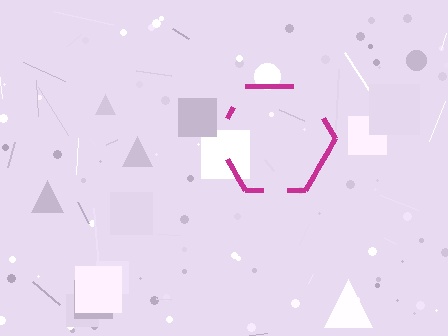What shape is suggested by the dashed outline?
The dashed outline suggests a hexagon.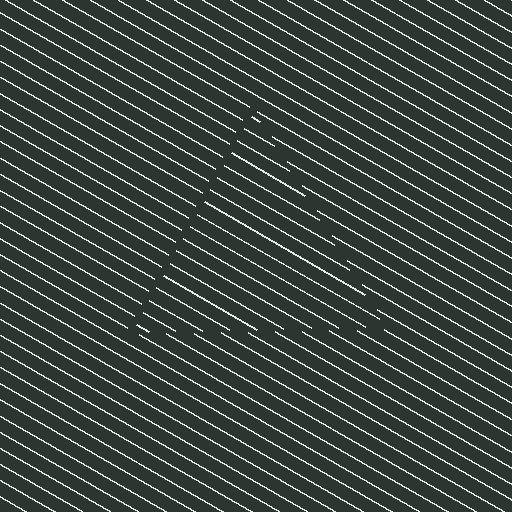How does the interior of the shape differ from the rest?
The interior of the shape contains the same grating, shifted by half a period — the contour is defined by the phase discontinuity where line-ends from the inner and outer gratings abut.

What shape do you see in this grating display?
An illusory triangle. The interior of the shape contains the same grating, shifted by half a period — the contour is defined by the phase discontinuity where line-ends from the inner and outer gratings abut.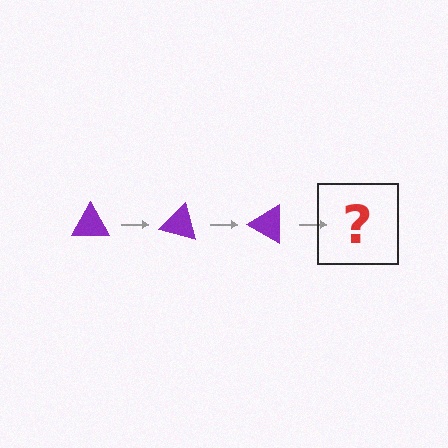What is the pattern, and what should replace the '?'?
The pattern is that the triangle rotates 15 degrees each step. The '?' should be a purple triangle rotated 45 degrees.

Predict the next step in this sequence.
The next step is a purple triangle rotated 45 degrees.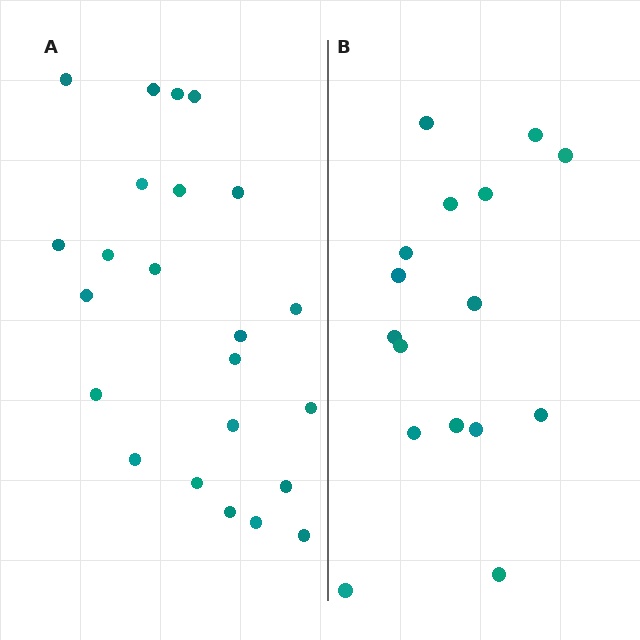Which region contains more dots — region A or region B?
Region A (the left region) has more dots.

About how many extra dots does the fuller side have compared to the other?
Region A has roughly 8 or so more dots than region B.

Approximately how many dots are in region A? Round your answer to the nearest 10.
About 20 dots. (The exact count is 23, which rounds to 20.)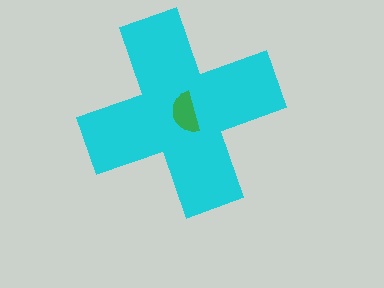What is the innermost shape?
The green semicircle.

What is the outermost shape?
The cyan cross.